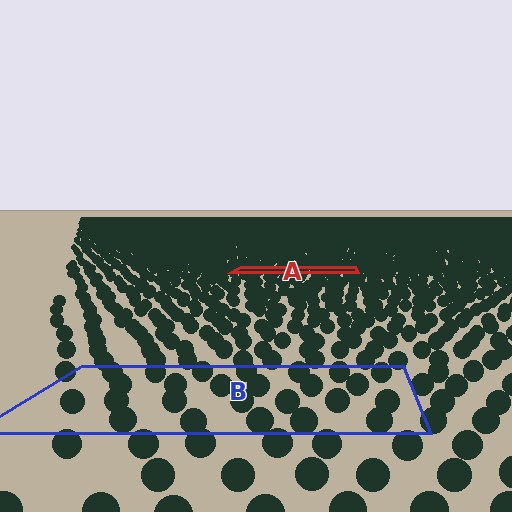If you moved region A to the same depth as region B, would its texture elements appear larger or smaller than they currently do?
They would appear larger. At a closer depth, the same texture elements are projected at a bigger on-screen size.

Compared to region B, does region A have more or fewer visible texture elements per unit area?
Region A has more texture elements per unit area — they are packed more densely because it is farther away.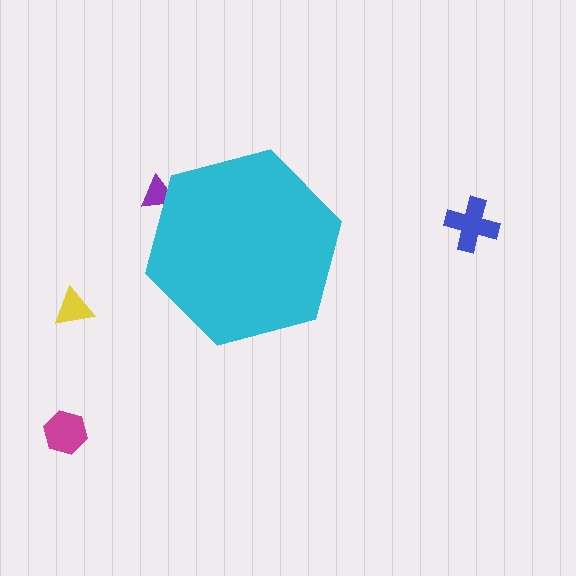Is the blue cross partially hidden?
No, the blue cross is fully visible.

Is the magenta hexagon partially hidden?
No, the magenta hexagon is fully visible.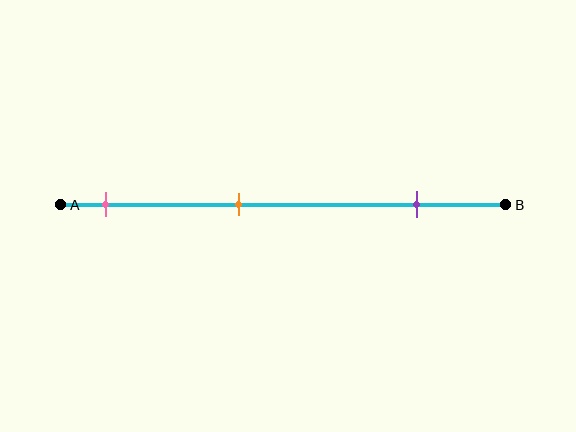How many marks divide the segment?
There are 3 marks dividing the segment.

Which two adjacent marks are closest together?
The pink and orange marks are the closest adjacent pair.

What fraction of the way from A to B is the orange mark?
The orange mark is approximately 40% (0.4) of the way from A to B.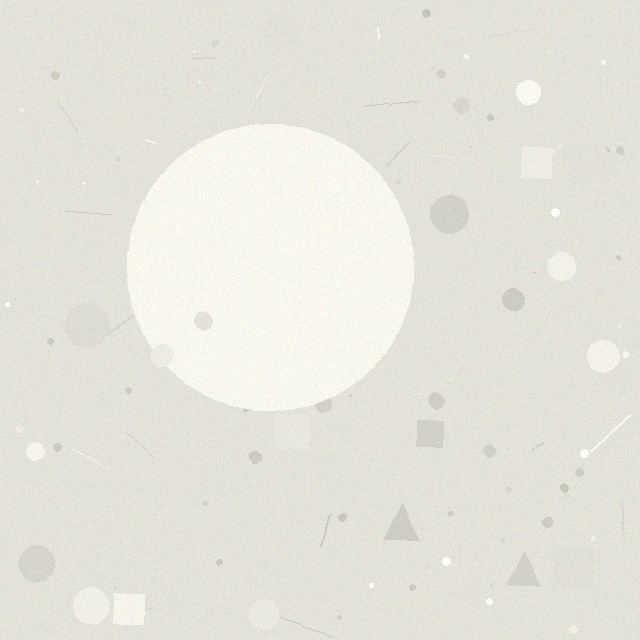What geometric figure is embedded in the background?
A circle is embedded in the background.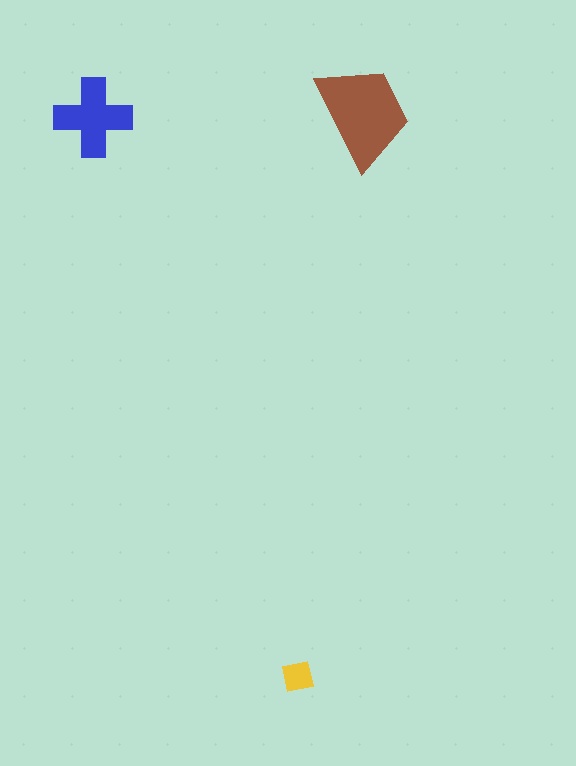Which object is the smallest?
The yellow square.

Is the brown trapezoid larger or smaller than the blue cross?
Larger.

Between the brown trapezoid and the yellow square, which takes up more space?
The brown trapezoid.